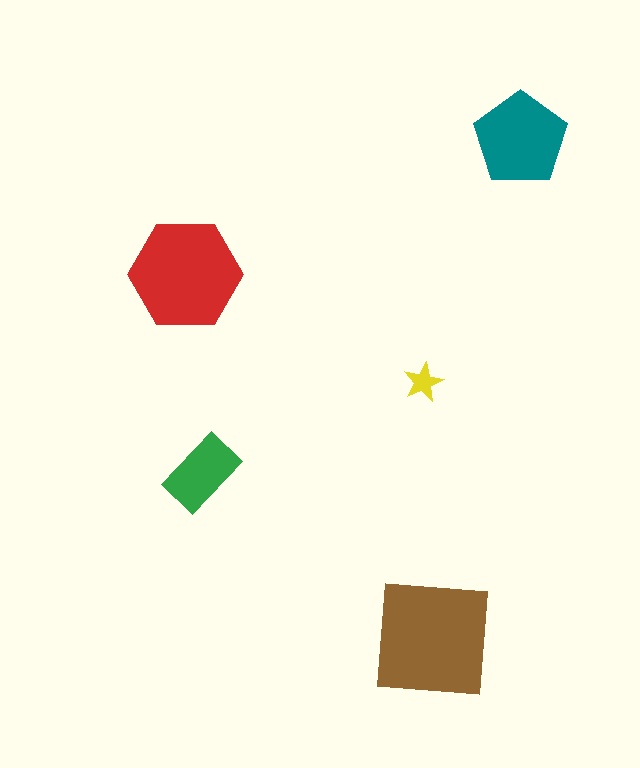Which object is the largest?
The brown square.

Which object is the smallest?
The yellow star.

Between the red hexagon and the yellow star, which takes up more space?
The red hexagon.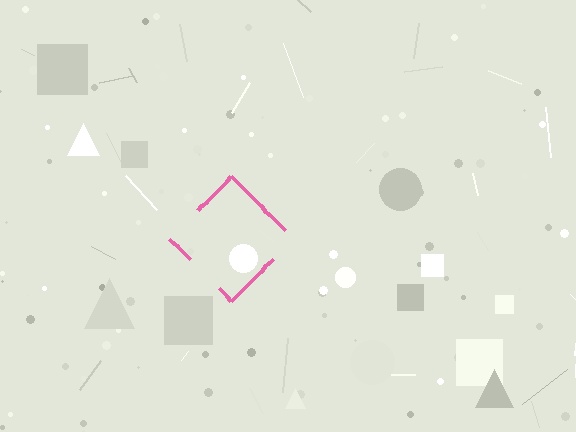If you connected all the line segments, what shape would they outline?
They would outline a diamond.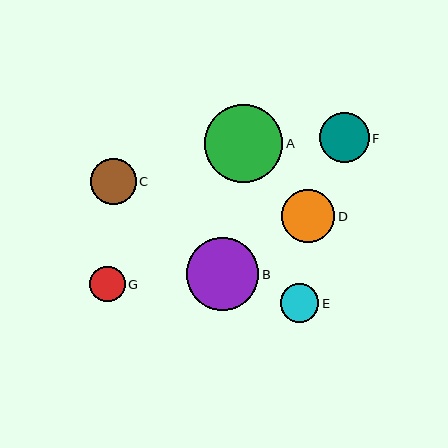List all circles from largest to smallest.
From largest to smallest: A, B, D, F, C, E, G.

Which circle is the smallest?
Circle G is the smallest with a size of approximately 36 pixels.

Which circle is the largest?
Circle A is the largest with a size of approximately 78 pixels.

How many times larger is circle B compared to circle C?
Circle B is approximately 1.6 times the size of circle C.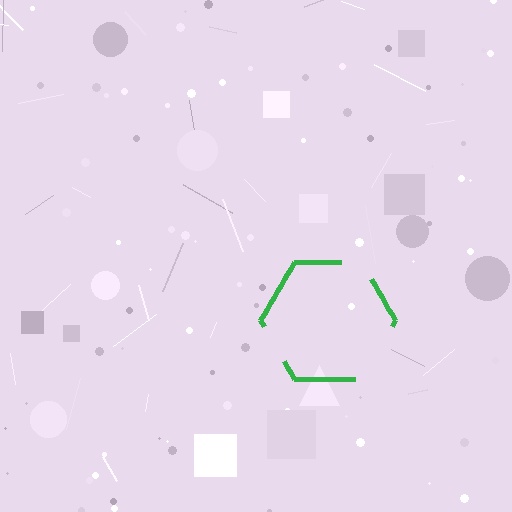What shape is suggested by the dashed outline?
The dashed outline suggests a hexagon.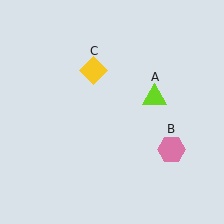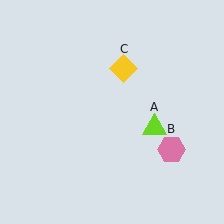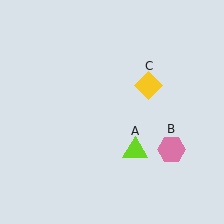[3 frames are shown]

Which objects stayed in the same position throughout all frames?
Pink hexagon (object B) remained stationary.